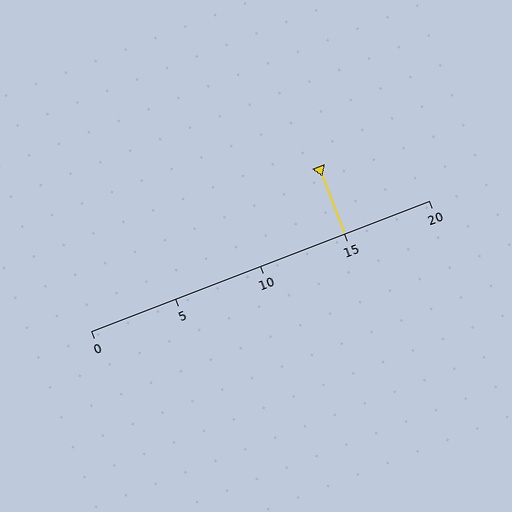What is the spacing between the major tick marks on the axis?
The major ticks are spaced 5 apart.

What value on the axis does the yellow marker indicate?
The marker indicates approximately 15.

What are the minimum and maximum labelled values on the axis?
The axis runs from 0 to 20.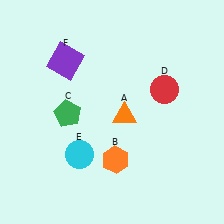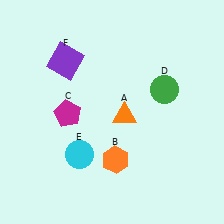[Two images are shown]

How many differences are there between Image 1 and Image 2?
There are 2 differences between the two images.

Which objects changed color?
C changed from green to magenta. D changed from red to green.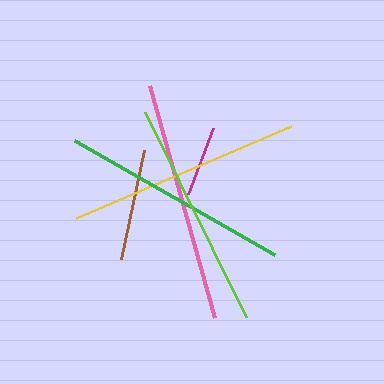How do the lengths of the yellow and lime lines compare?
The yellow and lime lines are approximately the same length.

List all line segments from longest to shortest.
From longest to shortest: pink, yellow, green, lime, brown, magenta.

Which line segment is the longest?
The pink line is the longest at approximately 241 pixels.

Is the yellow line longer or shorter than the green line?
The yellow line is longer than the green line.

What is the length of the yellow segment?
The yellow segment is approximately 234 pixels long.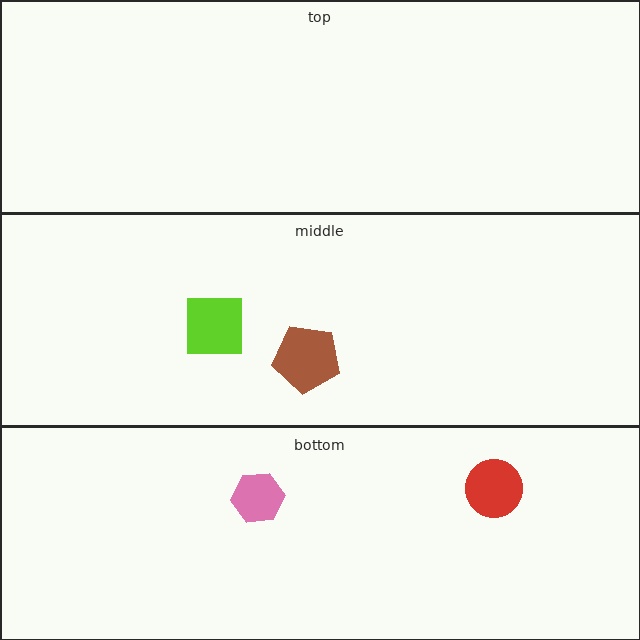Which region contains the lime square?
The middle region.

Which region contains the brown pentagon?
The middle region.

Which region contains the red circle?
The bottom region.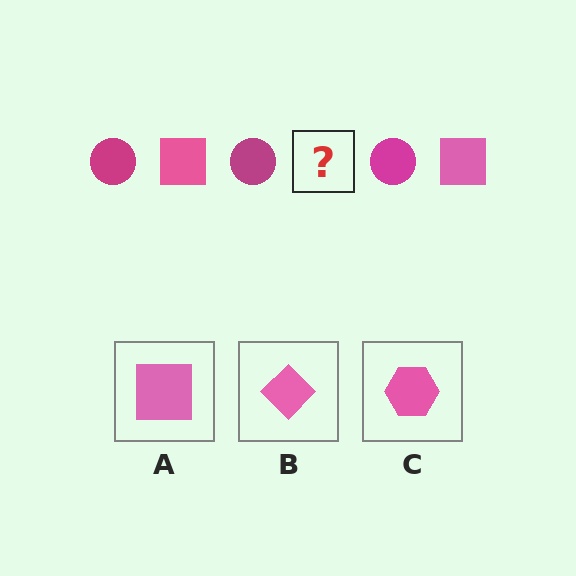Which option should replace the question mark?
Option A.